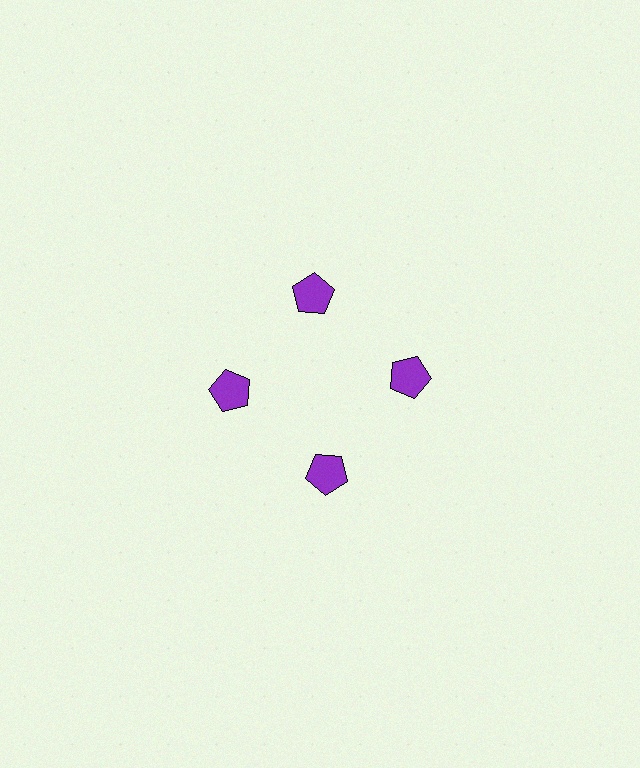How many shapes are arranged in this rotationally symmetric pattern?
There are 4 shapes, arranged in 4 groups of 1.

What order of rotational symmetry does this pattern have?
This pattern has 4-fold rotational symmetry.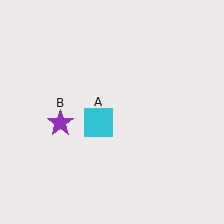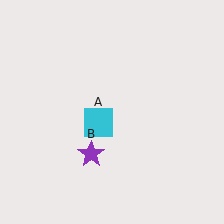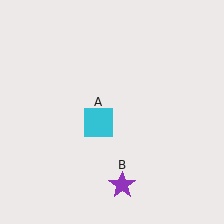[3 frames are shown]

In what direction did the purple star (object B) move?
The purple star (object B) moved down and to the right.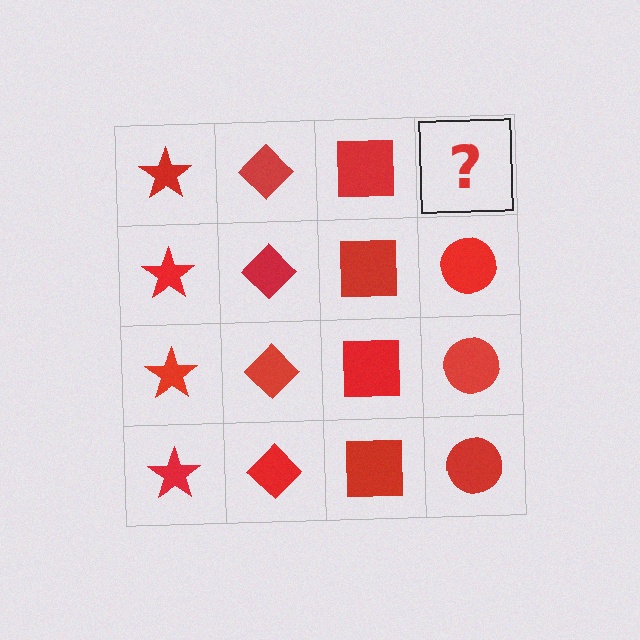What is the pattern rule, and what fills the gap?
The rule is that each column has a consistent shape. The gap should be filled with a red circle.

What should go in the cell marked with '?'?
The missing cell should contain a red circle.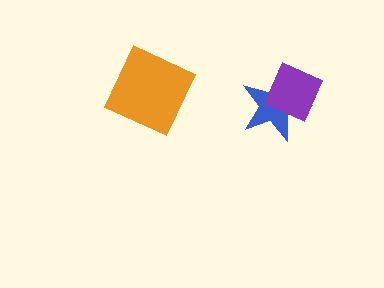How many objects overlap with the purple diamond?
1 object overlaps with the purple diamond.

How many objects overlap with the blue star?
1 object overlaps with the blue star.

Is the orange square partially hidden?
No, no other shape covers it.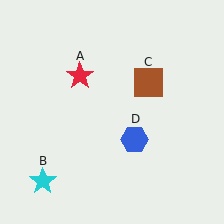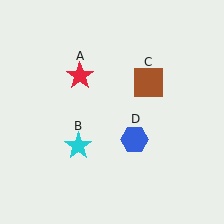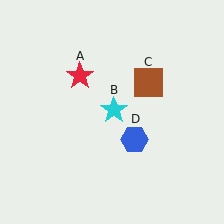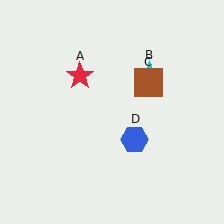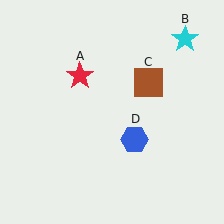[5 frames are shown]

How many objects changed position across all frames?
1 object changed position: cyan star (object B).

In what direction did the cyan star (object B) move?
The cyan star (object B) moved up and to the right.